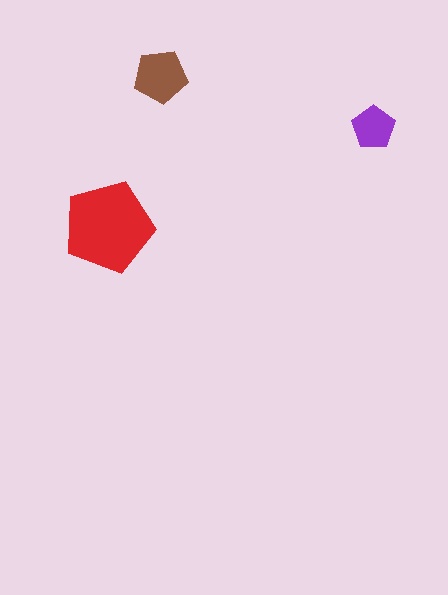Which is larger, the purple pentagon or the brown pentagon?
The brown one.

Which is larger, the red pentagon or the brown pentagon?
The red one.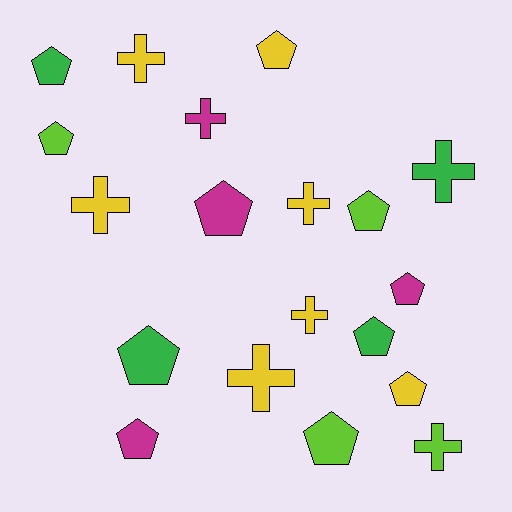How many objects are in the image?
There are 19 objects.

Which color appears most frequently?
Yellow, with 7 objects.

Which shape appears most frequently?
Pentagon, with 11 objects.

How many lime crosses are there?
There is 1 lime cross.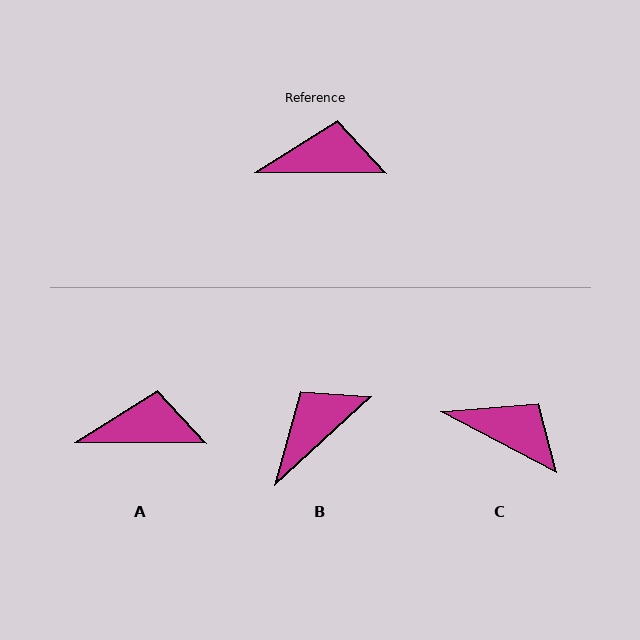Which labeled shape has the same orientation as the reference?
A.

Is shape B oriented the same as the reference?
No, it is off by about 43 degrees.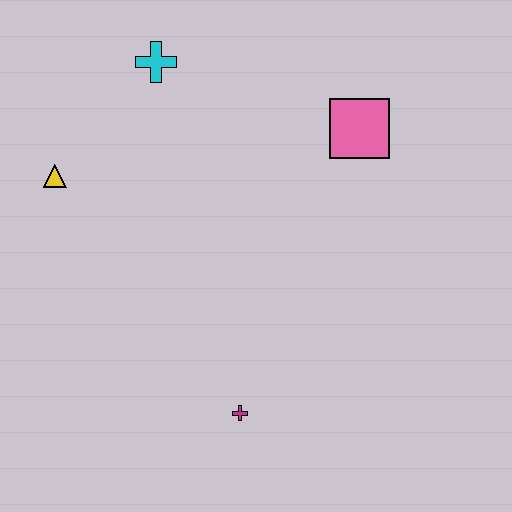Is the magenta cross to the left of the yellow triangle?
No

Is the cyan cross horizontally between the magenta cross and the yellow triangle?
Yes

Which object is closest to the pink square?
The cyan cross is closest to the pink square.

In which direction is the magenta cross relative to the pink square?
The magenta cross is below the pink square.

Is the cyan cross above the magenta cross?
Yes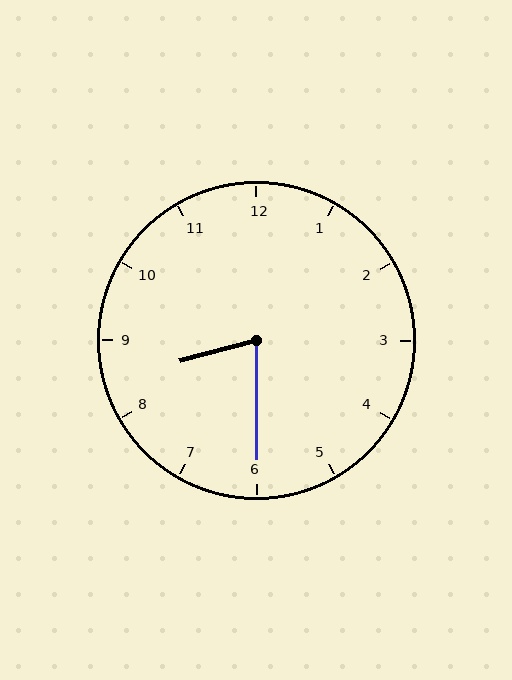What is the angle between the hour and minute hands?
Approximately 75 degrees.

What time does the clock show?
8:30.